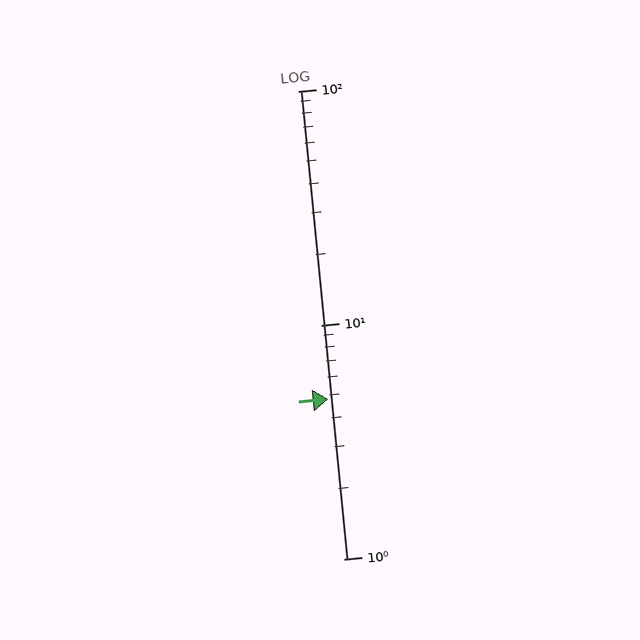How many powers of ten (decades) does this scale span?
The scale spans 2 decades, from 1 to 100.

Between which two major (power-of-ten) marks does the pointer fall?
The pointer is between 1 and 10.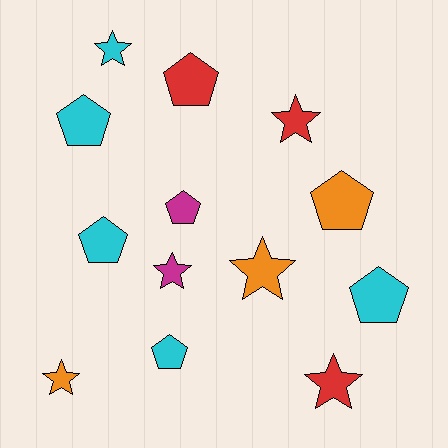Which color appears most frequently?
Cyan, with 5 objects.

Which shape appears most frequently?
Pentagon, with 7 objects.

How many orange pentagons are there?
There is 1 orange pentagon.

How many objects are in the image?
There are 13 objects.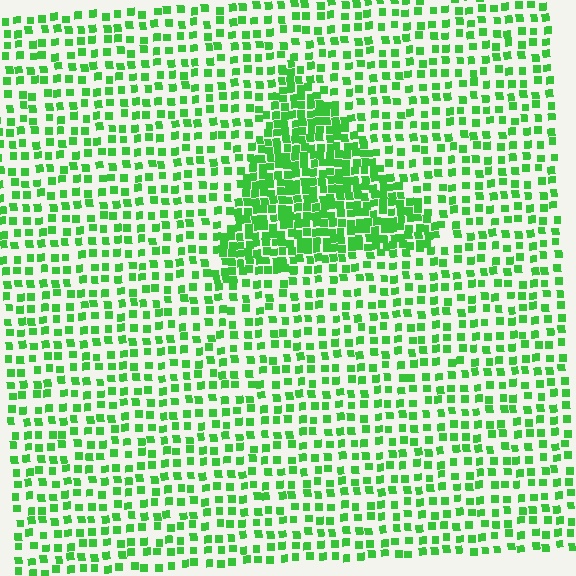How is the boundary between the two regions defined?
The boundary is defined by a change in element density (approximately 2.2x ratio). All elements are the same color, size, and shape.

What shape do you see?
I see a triangle.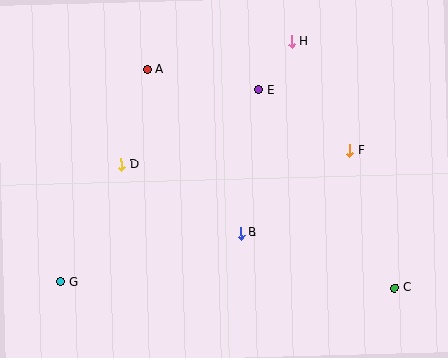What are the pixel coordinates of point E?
Point E is at (258, 90).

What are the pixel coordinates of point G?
Point G is at (61, 282).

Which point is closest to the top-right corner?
Point H is closest to the top-right corner.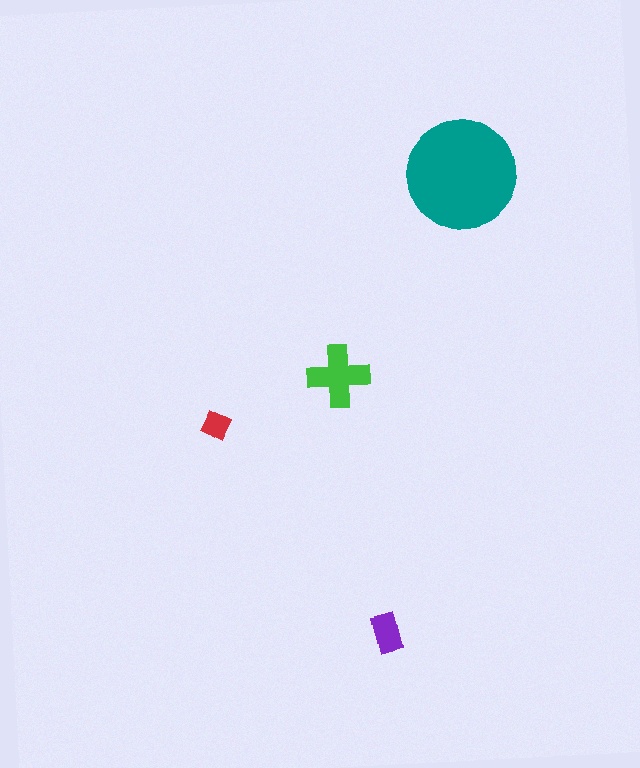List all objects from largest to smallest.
The teal circle, the green cross, the purple rectangle, the red diamond.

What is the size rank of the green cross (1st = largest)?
2nd.